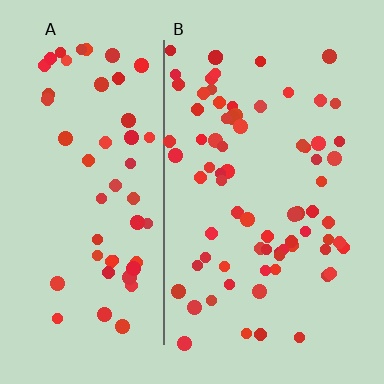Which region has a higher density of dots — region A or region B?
B (the right).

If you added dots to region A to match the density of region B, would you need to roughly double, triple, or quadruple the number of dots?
Approximately double.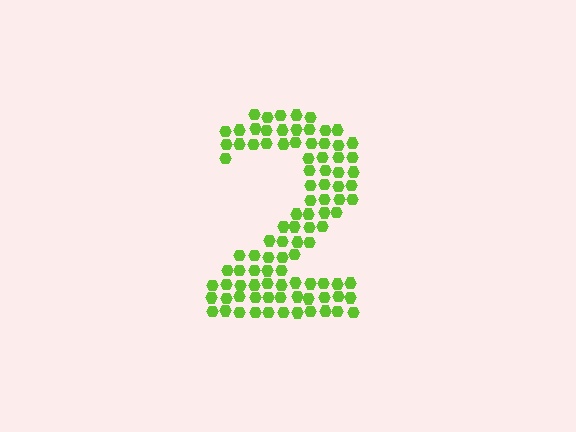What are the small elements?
The small elements are hexagons.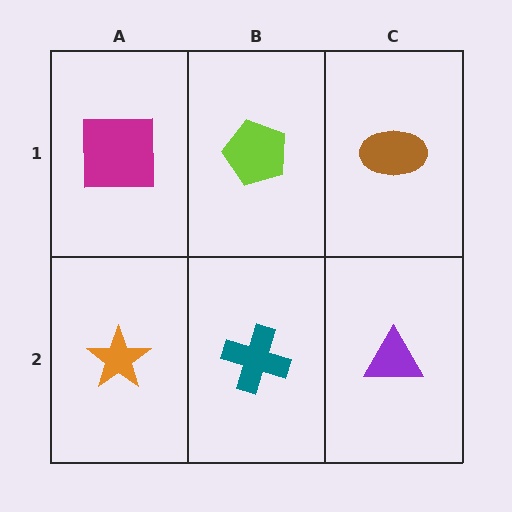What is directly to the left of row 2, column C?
A teal cross.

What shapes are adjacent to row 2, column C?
A brown ellipse (row 1, column C), a teal cross (row 2, column B).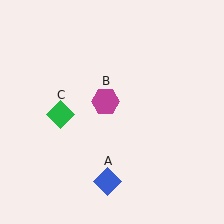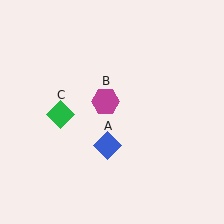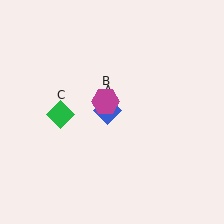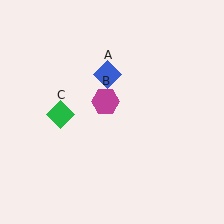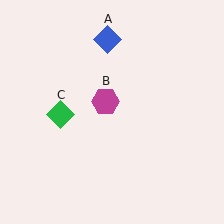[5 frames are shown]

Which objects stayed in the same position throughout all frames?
Magenta hexagon (object B) and green diamond (object C) remained stationary.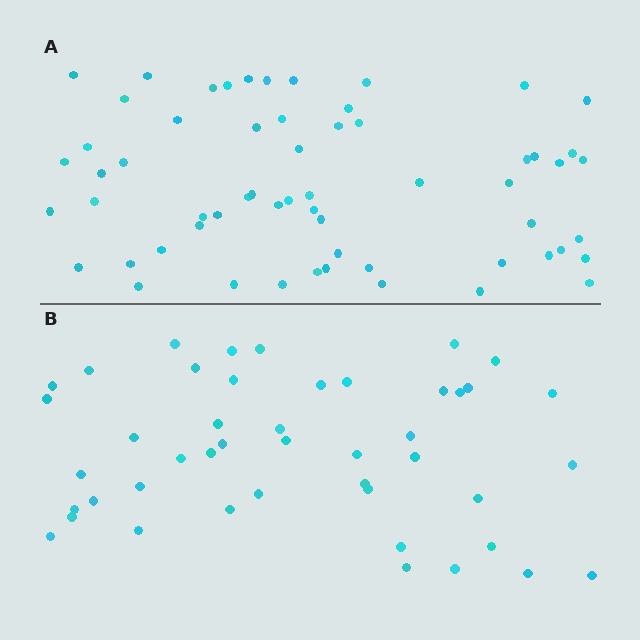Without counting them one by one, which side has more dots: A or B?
Region A (the top region) has more dots.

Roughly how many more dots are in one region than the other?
Region A has approximately 15 more dots than region B.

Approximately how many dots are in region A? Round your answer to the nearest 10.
About 60 dots.